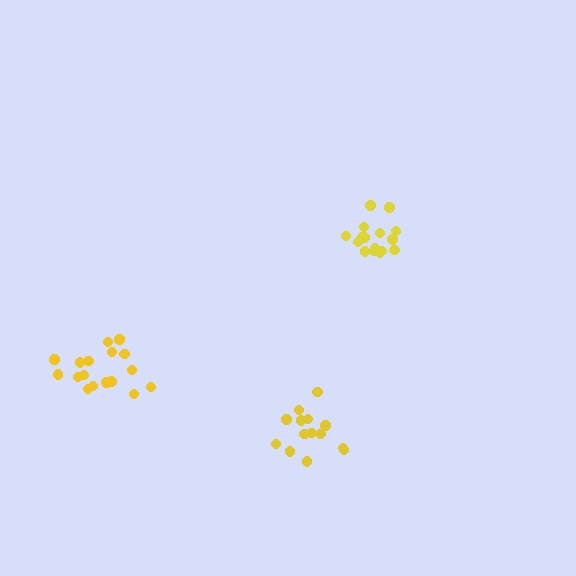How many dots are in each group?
Group 1: 14 dots, Group 2: 16 dots, Group 3: 17 dots (47 total).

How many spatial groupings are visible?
There are 3 spatial groupings.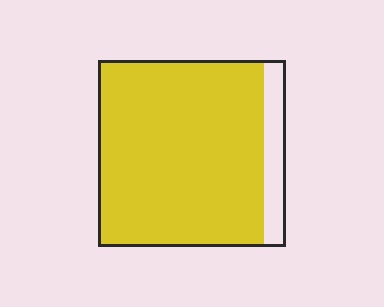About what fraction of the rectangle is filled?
About seven eighths (7/8).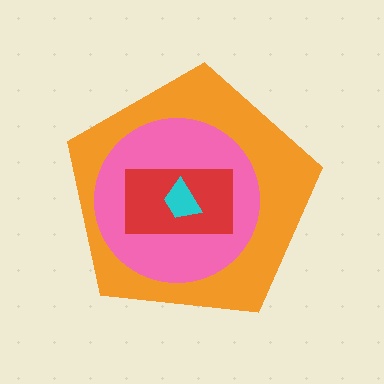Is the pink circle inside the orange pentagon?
Yes.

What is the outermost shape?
The orange pentagon.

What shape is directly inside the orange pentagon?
The pink circle.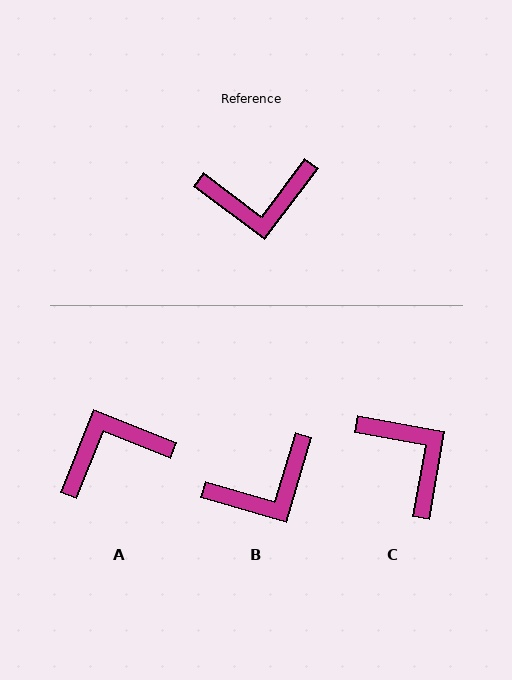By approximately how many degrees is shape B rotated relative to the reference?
Approximately 21 degrees counter-clockwise.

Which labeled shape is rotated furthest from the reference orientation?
A, about 165 degrees away.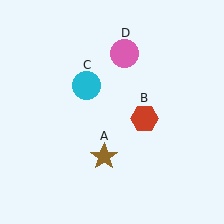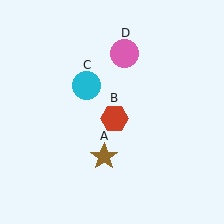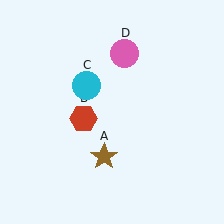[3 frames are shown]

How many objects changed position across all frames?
1 object changed position: red hexagon (object B).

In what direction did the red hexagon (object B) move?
The red hexagon (object B) moved left.